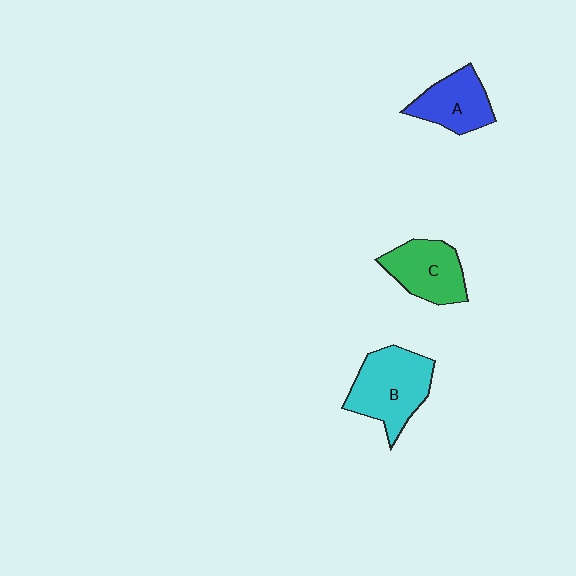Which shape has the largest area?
Shape B (cyan).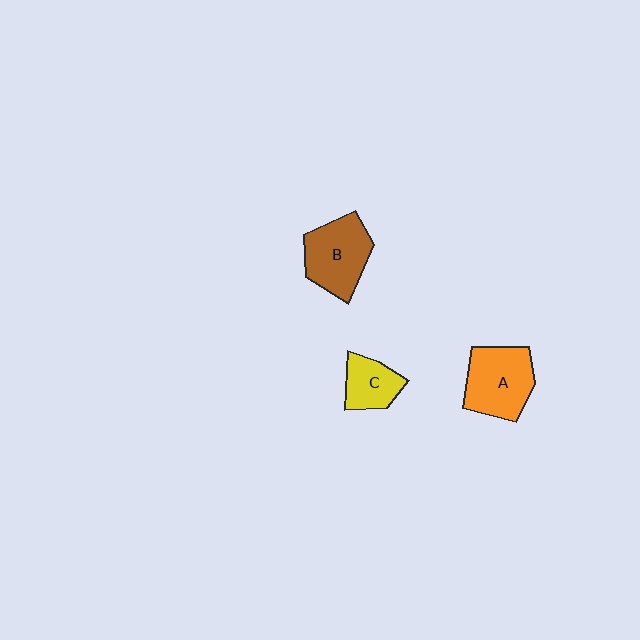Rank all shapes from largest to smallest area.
From largest to smallest: A (orange), B (brown), C (yellow).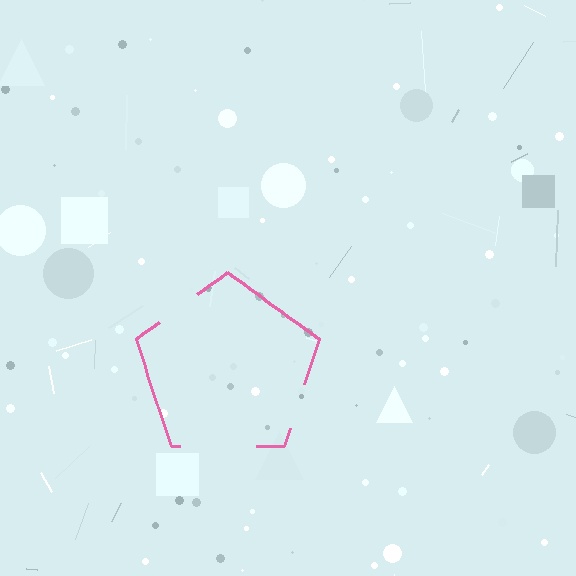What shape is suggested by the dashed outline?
The dashed outline suggests a pentagon.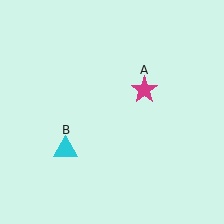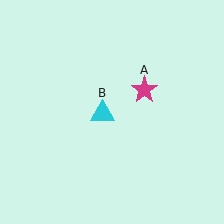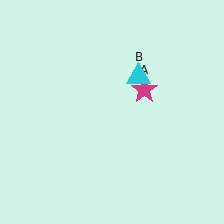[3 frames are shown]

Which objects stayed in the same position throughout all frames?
Magenta star (object A) remained stationary.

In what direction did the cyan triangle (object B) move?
The cyan triangle (object B) moved up and to the right.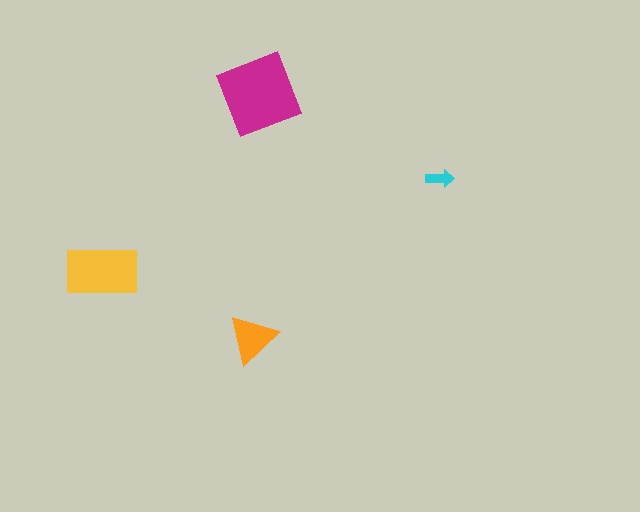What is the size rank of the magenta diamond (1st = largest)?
1st.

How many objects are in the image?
There are 4 objects in the image.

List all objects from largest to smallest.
The magenta diamond, the yellow rectangle, the orange triangle, the cyan arrow.